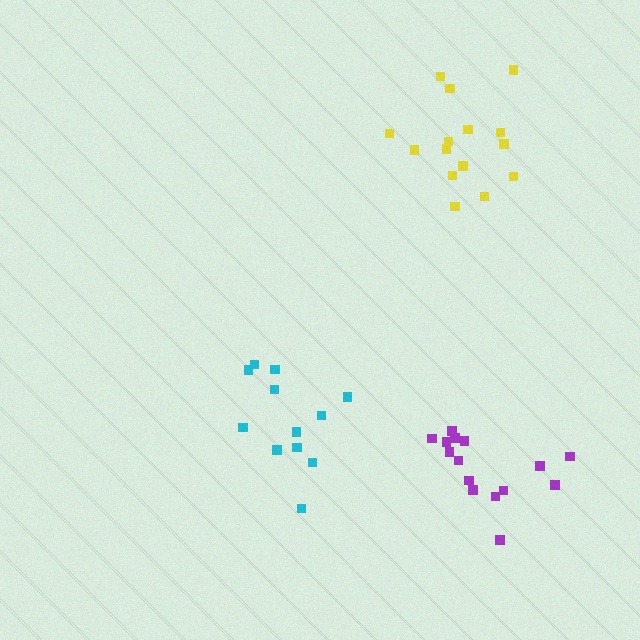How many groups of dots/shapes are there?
There are 3 groups.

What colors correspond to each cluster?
The clusters are colored: cyan, yellow, purple.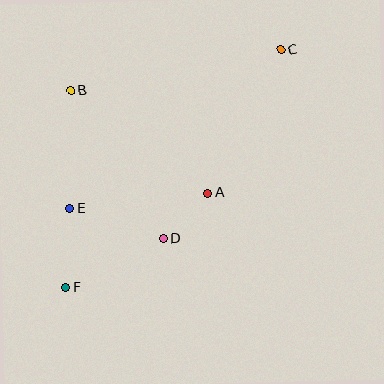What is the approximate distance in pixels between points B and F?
The distance between B and F is approximately 197 pixels.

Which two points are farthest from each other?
Points C and F are farthest from each other.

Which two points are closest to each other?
Points A and D are closest to each other.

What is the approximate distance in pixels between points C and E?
The distance between C and E is approximately 264 pixels.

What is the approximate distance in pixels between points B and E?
The distance between B and E is approximately 118 pixels.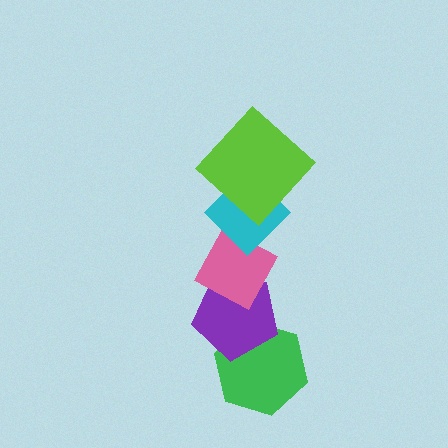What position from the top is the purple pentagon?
The purple pentagon is 4th from the top.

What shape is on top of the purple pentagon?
The pink diamond is on top of the purple pentagon.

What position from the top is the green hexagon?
The green hexagon is 5th from the top.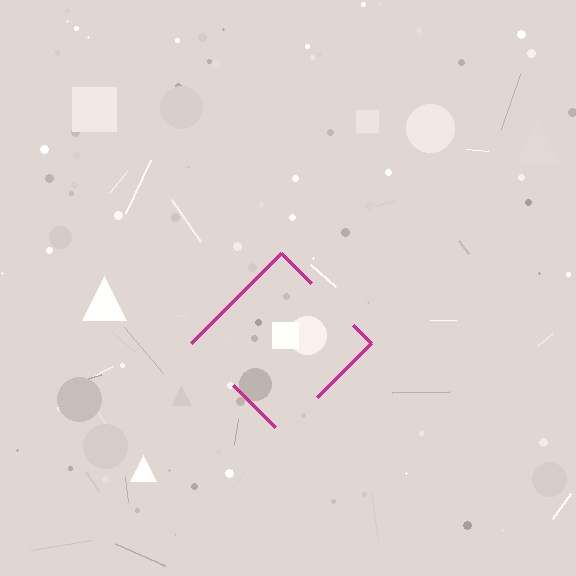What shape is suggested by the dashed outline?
The dashed outline suggests a diamond.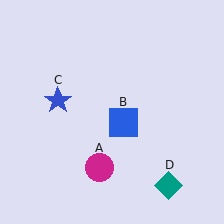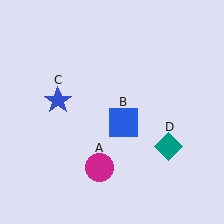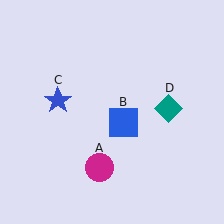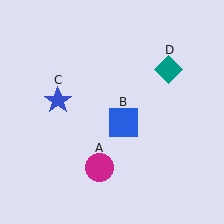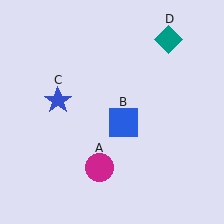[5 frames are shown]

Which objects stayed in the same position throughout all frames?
Magenta circle (object A) and blue square (object B) and blue star (object C) remained stationary.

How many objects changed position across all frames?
1 object changed position: teal diamond (object D).